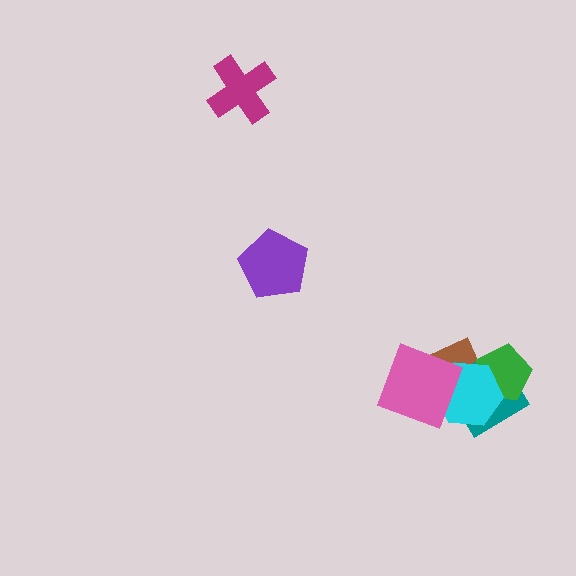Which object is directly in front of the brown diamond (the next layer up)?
The teal diamond is directly in front of the brown diamond.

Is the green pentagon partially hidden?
Yes, it is partially covered by another shape.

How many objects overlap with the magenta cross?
0 objects overlap with the magenta cross.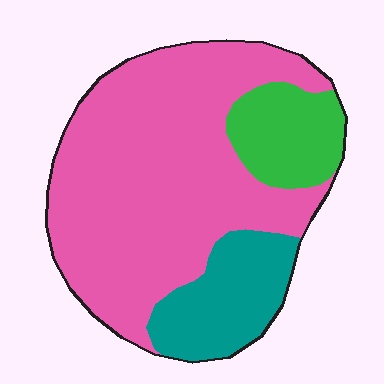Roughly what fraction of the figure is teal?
Teal takes up about one sixth (1/6) of the figure.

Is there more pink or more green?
Pink.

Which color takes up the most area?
Pink, at roughly 70%.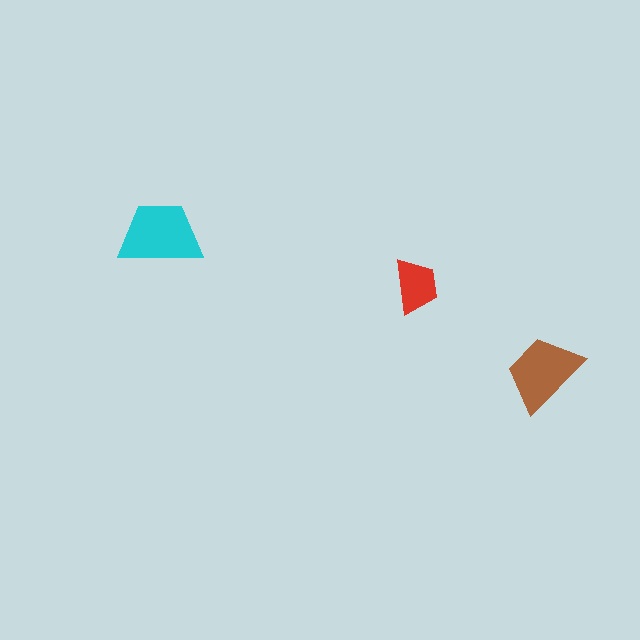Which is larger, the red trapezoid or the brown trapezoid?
The brown one.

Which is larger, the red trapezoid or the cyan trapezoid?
The cyan one.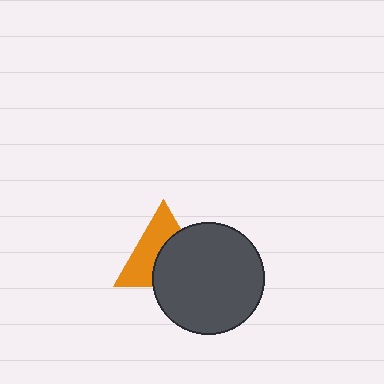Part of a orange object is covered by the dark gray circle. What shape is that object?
It is a triangle.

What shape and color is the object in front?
The object in front is a dark gray circle.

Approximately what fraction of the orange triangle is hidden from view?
Roughly 50% of the orange triangle is hidden behind the dark gray circle.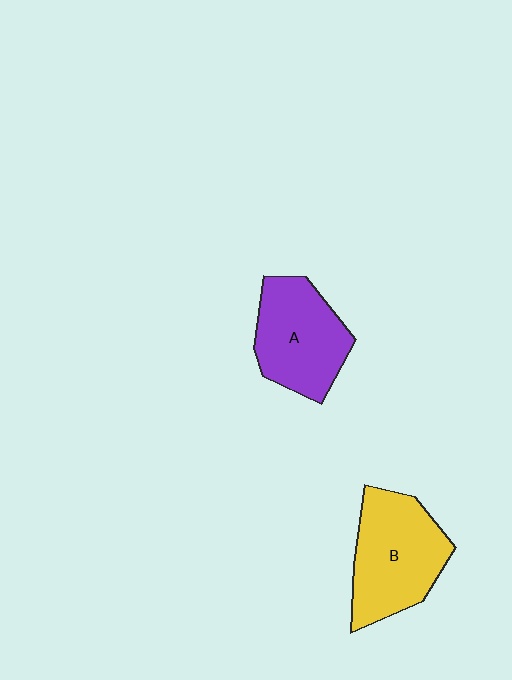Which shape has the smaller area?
Shape A (purple).